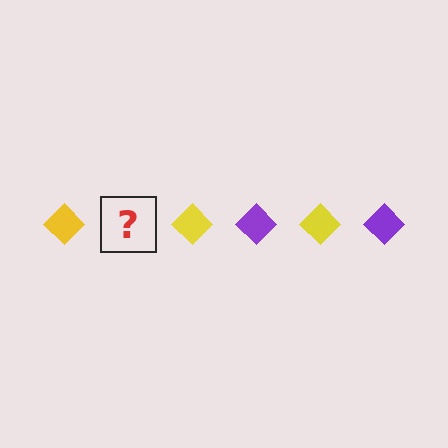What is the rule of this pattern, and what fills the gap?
The rule is that the pattern cycles through yellow, purple diamonds. The gap should be filled with a purple diamond.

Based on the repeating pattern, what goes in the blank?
The blank should be a purple diamond.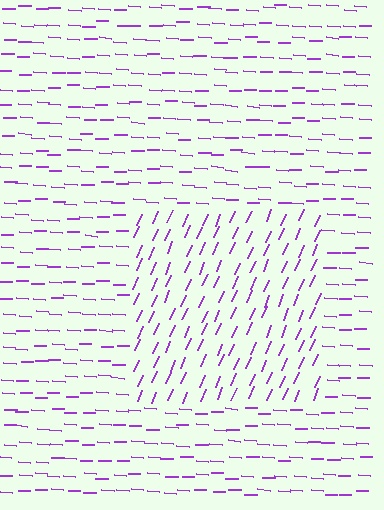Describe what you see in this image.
The image is filled with small purple line segments. A rectangle region in the image has lines oriented differently from the surrounding lines, creating a visible texture boundary.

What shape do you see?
I see a rectangle.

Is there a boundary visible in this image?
Yes, there is a texture boundary formed by a change in line orientation.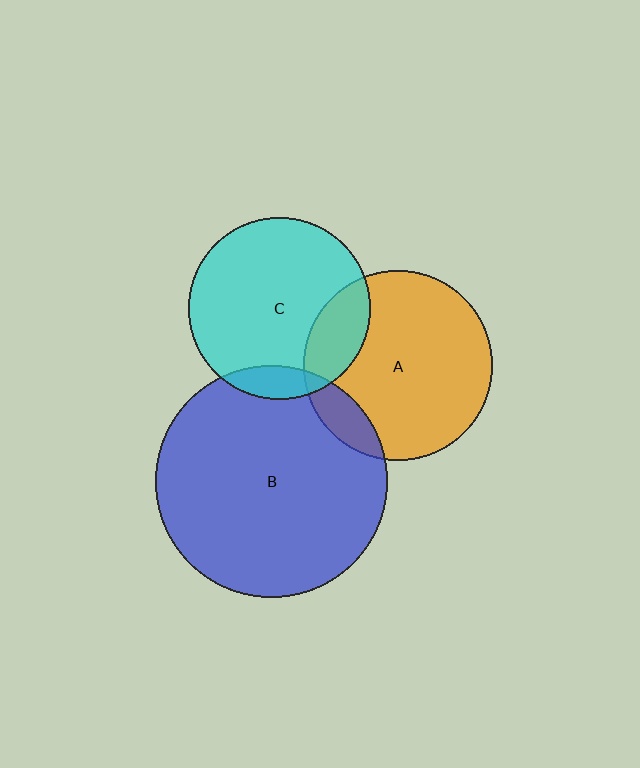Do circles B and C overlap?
Yes.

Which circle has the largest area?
Circle B (blue).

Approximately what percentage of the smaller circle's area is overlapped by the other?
Approximately 10%.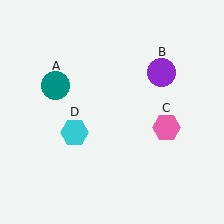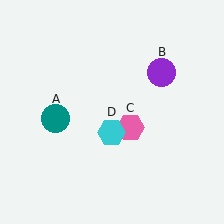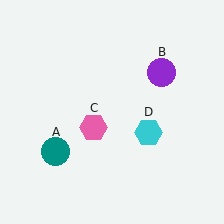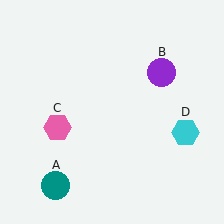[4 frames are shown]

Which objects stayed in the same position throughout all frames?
Purple circle (object B) remained stationary.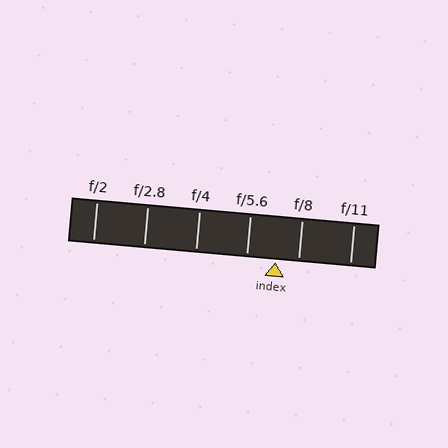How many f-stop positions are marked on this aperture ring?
There are 6 f-stop positions marked.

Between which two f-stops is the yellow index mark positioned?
The index mark is between f/5.6 and f/8.